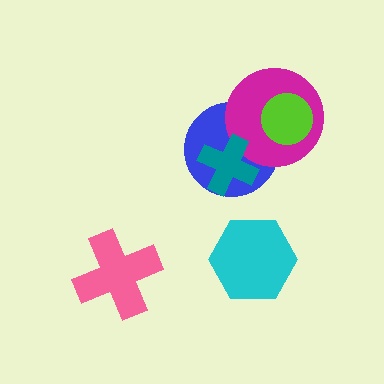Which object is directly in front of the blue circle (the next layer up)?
The magenta circle is directly in front of the blue circle.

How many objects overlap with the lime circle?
2 objects overlap with the lime circle.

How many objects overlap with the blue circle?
3 objects overlap with the blue circle.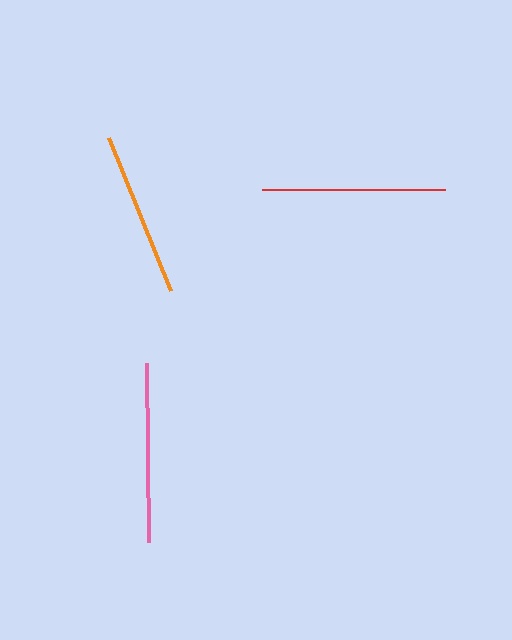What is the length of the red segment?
The red segment is approximately 183 pixels long.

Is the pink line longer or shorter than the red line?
The red line is longer than the pink line.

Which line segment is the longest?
The red line is the longest at approximately 183 pixels.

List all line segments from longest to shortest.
From longest to shortest: red, pink, orange.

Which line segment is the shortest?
The orange line is the shortest at approximately 164 pixels.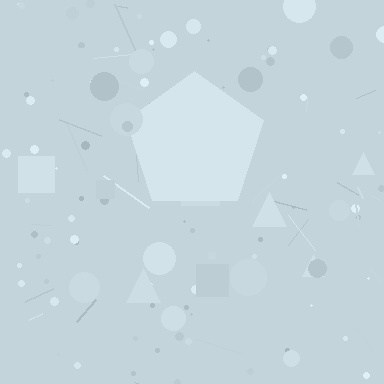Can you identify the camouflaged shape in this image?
The camouflaged shape is a pentagon.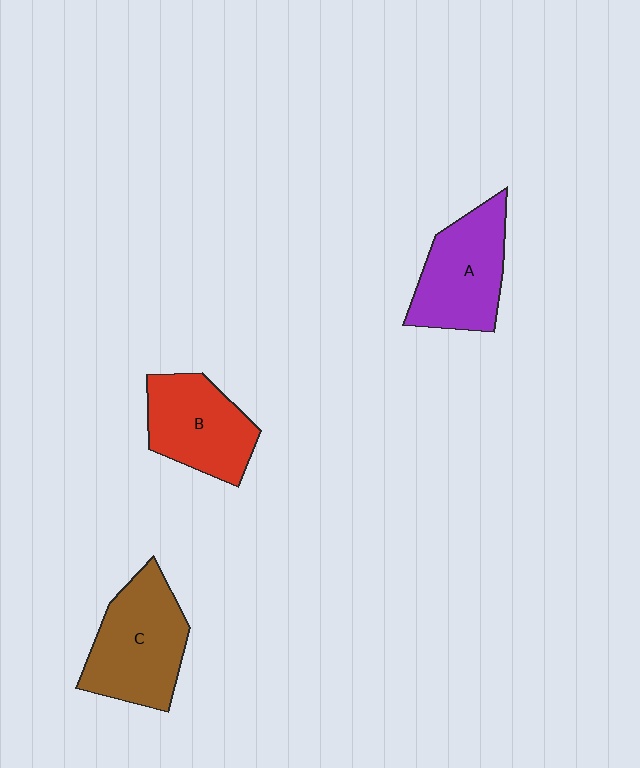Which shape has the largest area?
Shape C (brown).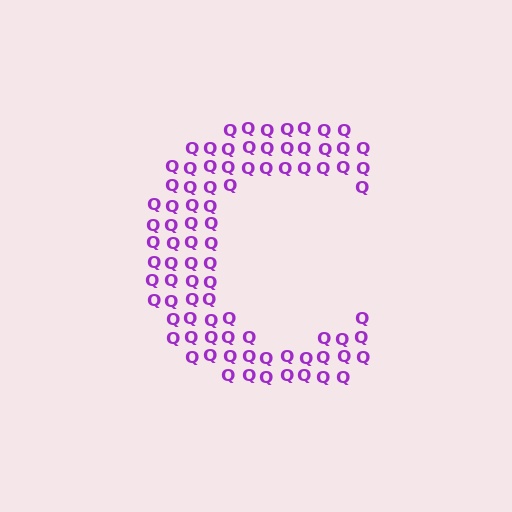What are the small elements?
The small elements are letter Q's.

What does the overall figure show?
The overall figure shows the letter C.